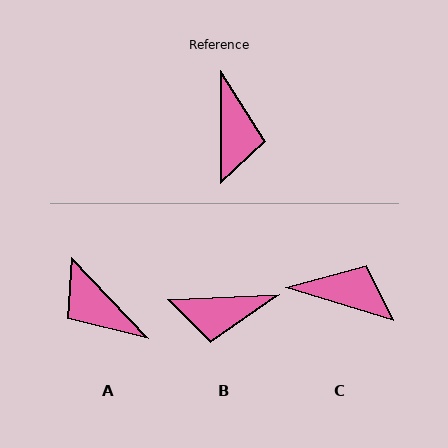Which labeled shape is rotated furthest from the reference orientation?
A, about 137 degrees away.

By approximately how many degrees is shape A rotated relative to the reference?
Approximately 137 degrees clockwise.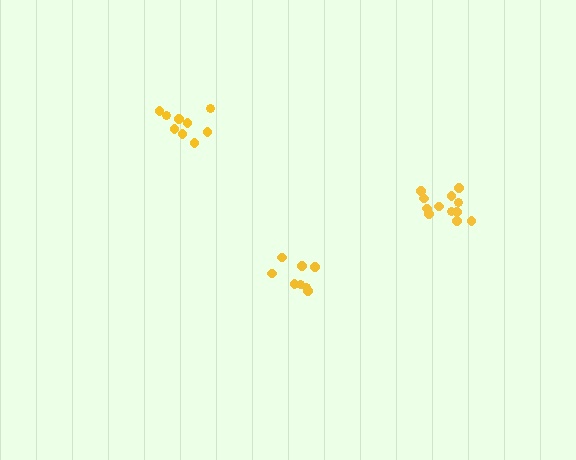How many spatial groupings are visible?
There are 3 spatial groupings.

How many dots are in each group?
Group 1: 12 dots, Group 2: 8 dots, Group 3: 9 dots (29 total).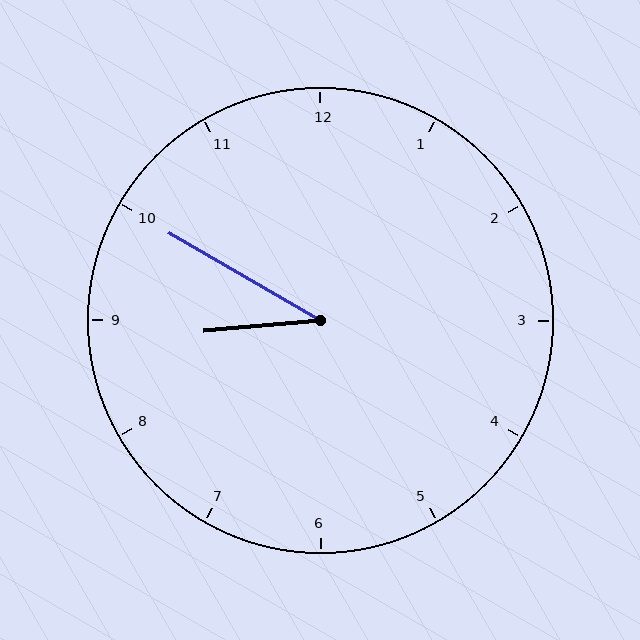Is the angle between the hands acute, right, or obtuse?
It is acute.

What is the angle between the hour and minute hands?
Approximately 35 degrees.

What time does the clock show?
8:50.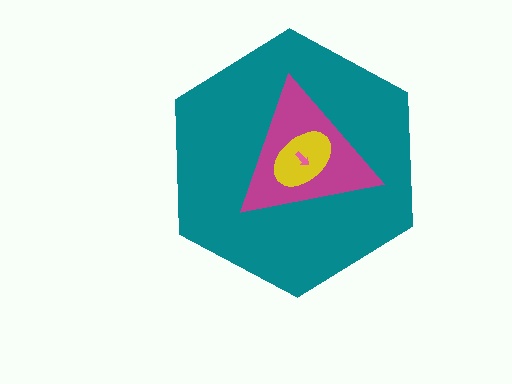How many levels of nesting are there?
4.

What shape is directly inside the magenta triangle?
The yellow ellipse.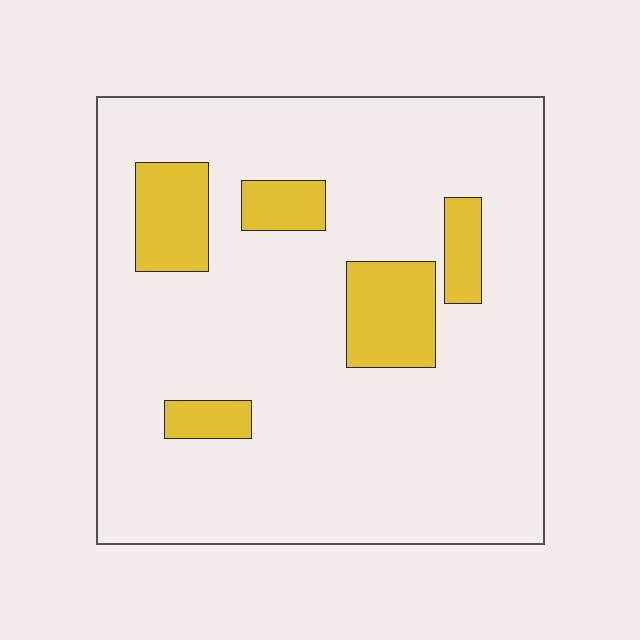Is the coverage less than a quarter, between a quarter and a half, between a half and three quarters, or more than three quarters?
Less than a quarter.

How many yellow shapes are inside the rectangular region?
5.